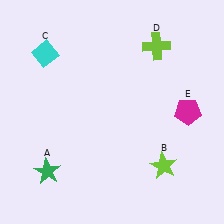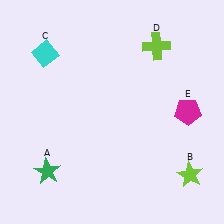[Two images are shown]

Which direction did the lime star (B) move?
The lime star (B) moved right.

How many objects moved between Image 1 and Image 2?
1 object moved between the two images.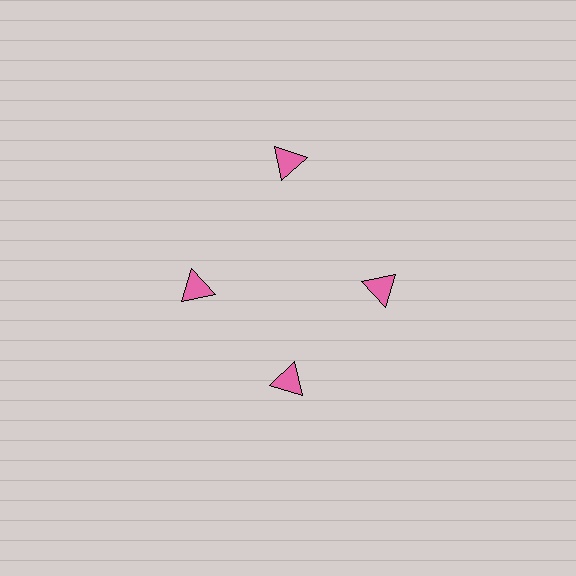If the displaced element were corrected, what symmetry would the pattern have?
It would have 4-fold rotational symmetry — the pattern would map onto itself every 90 degrees.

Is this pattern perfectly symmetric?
No. The 4 pink triangles are arranged in a ring, but one element near the 12 o'clock position is pushed outward from the center, breaking the 4-fold rotational symmetry.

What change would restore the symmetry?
The symmetry would be restored by moving it inward, back onto the ring so that all 4 triangles sit at equal angles and equal distance from the center.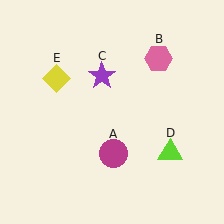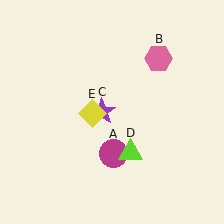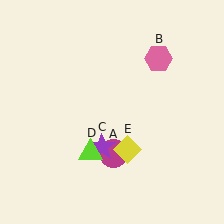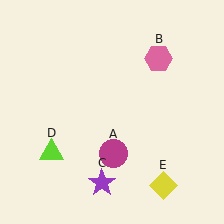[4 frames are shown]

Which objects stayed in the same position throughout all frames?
Magenta circle (object A) and pink hexagon (object B) remained stationary.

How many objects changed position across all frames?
3 objects changed position: purple star (object C), lime triangle (object D), yellow diamond (object E).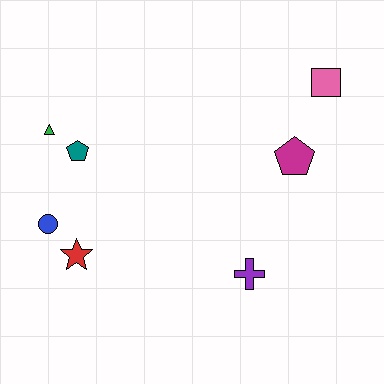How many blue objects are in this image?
There is 1 blue object.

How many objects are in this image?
There are 7 objects.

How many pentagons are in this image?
There are 2 pentagons.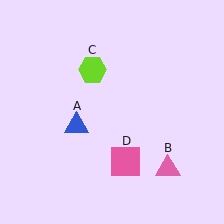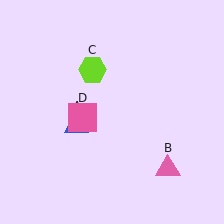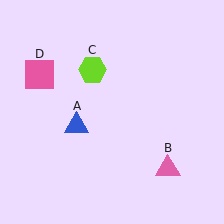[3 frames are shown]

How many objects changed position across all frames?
1 object changed position: pink square (object D).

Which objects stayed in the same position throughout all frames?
Blue triangle (object A) and pink triangle (object B) and lime hexagon (object C) remained stationary.